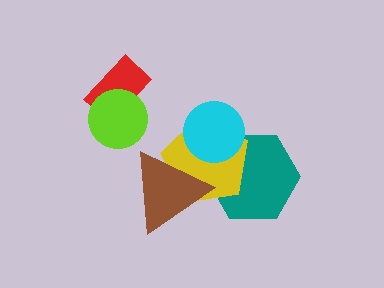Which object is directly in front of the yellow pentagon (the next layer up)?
The brown triangle is directly in front of the yellow pentagon.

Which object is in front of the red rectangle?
The lime circle is in front of the red rectangle.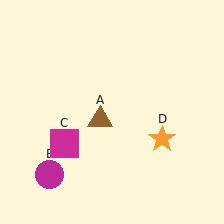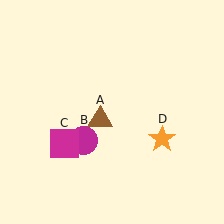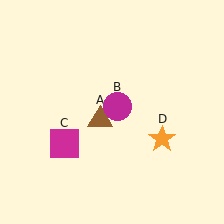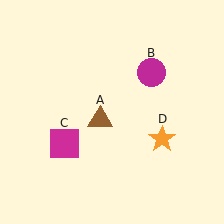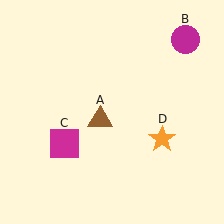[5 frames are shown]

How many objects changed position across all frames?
1 object changed position: magenta circle (object B).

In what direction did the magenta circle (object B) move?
The magenta circle (object B) moved up and to the right.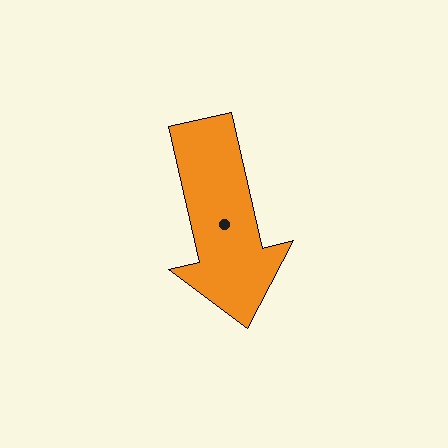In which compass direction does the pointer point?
South.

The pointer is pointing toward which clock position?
Roughly 6 o'clock.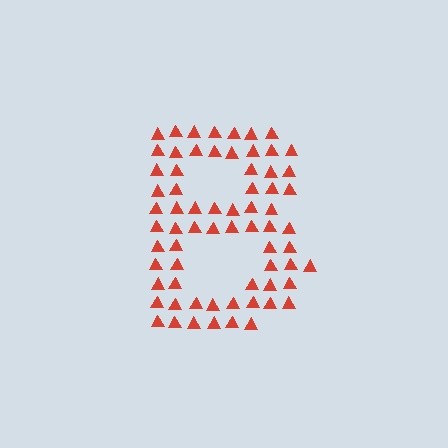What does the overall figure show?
The overall figure shows the letter B.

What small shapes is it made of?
It is made of small triangles.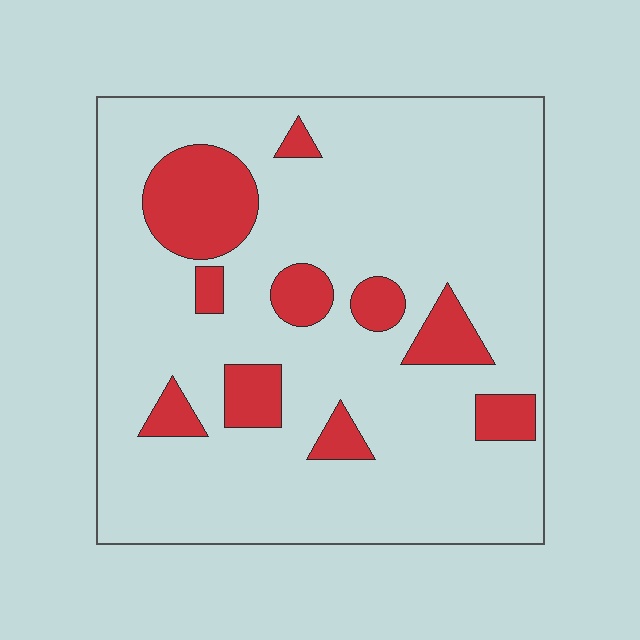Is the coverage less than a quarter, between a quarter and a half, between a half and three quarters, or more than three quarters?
Less than a quarter.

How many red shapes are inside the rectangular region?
10.